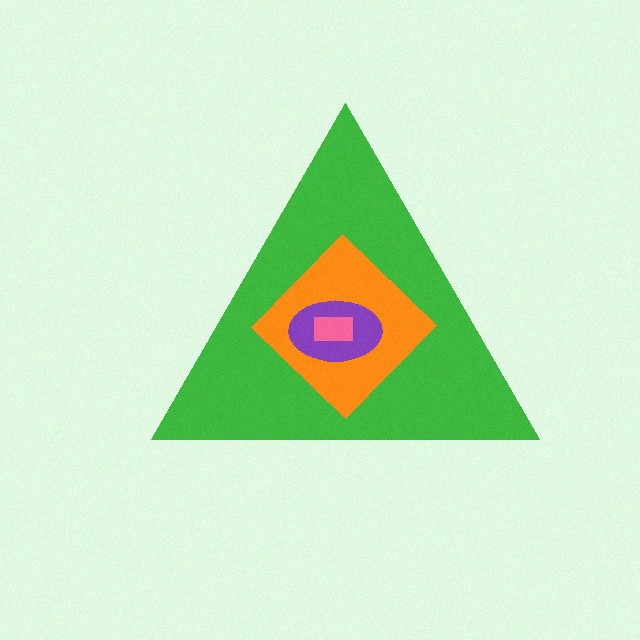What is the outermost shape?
The green triangle.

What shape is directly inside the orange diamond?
The purple ellipse.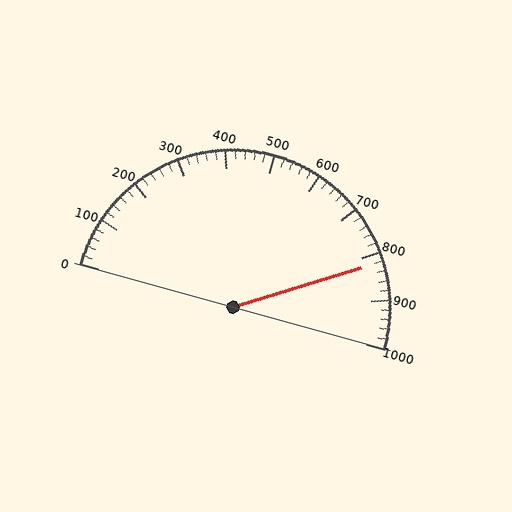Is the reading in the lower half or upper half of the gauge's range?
The reading is in the upper half of the range (0 to 1000).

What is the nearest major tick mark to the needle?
The nearest major tick mark is 800.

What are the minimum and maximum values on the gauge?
The gauge ranges from 0 to 1000.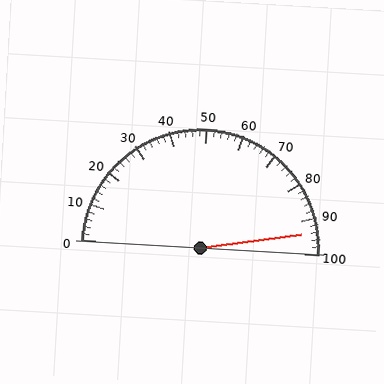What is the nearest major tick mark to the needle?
The nearest major tick mark is 90.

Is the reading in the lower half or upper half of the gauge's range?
The reading is in the upper half of the range (0 to 100).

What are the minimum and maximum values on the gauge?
The gauge ranges from 0 to 100.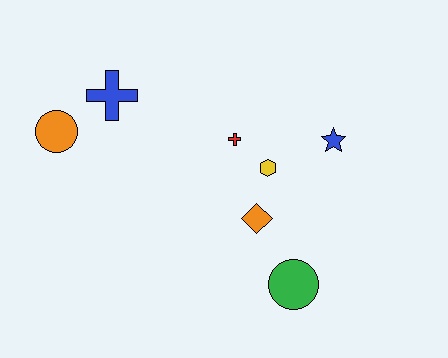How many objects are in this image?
There are 7 objects.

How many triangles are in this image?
There are no triangles.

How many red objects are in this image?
There is 1 red object.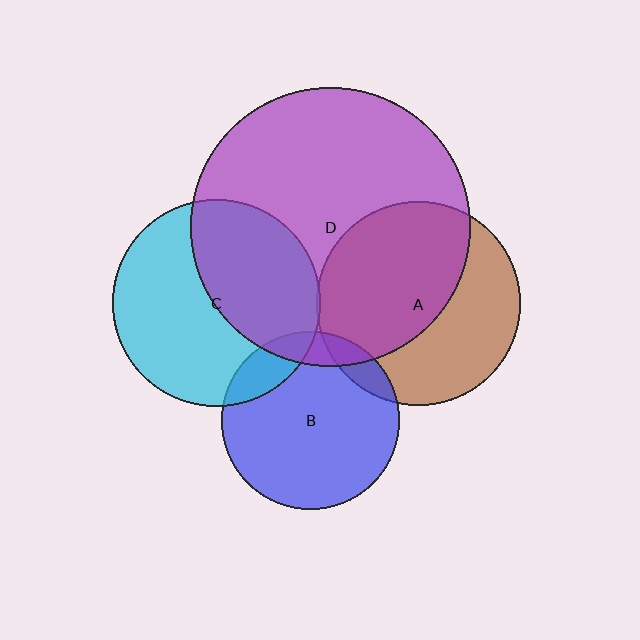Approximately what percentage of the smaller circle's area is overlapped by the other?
Approximately 55%.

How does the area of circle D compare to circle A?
Approximately 1.9 times.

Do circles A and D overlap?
Yes.